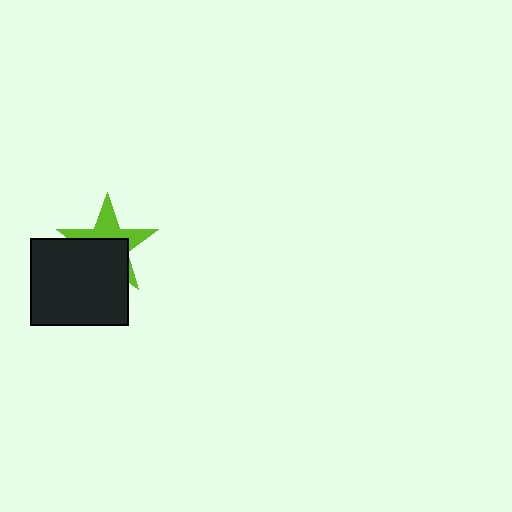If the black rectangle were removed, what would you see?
You would see the complete lime star.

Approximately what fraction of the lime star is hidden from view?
Roughly 57% of the lime star is hidden behind the black rectangle.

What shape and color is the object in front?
The object in front is a black rectangle.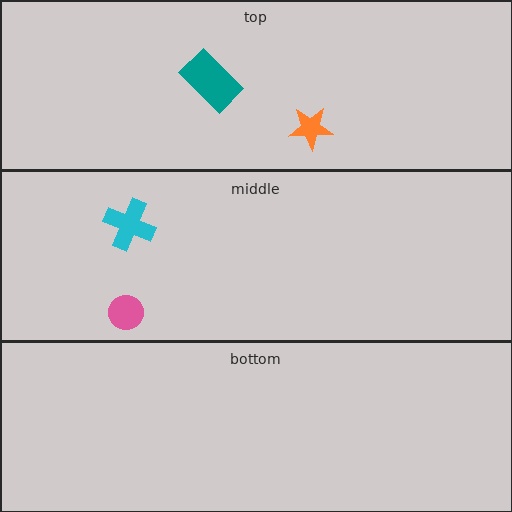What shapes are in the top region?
The orange star, the teal rectangle.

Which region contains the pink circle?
The middle region.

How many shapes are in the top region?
2.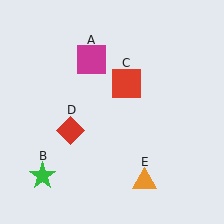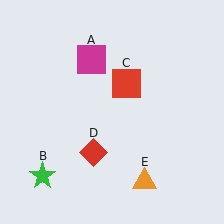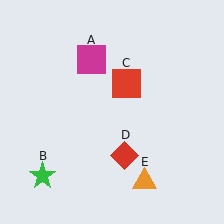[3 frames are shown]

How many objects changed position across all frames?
1 object changed position: red diamond (object D).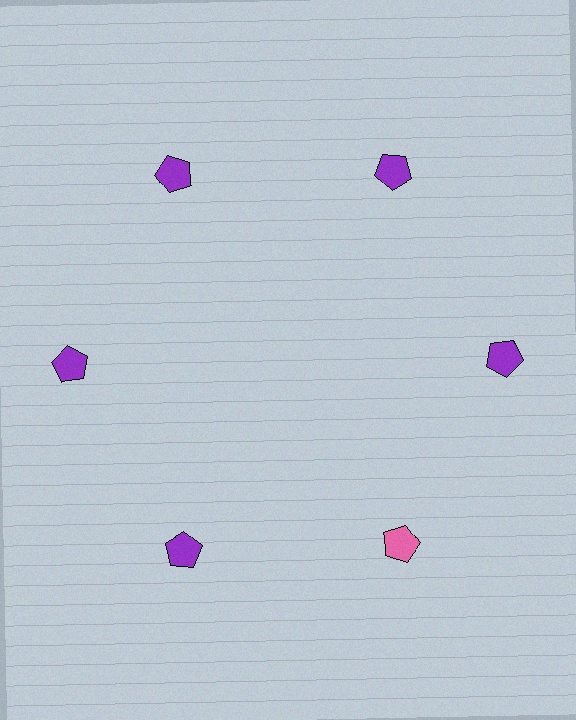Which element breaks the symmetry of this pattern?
The pink pentagon at roughly the 5 o'clock position breaks the symmetry. All other shapes are purple pentagons.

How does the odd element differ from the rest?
It has a different color: pink instead of purple.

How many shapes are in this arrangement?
There are 6 shapes arranged in a ring pattern.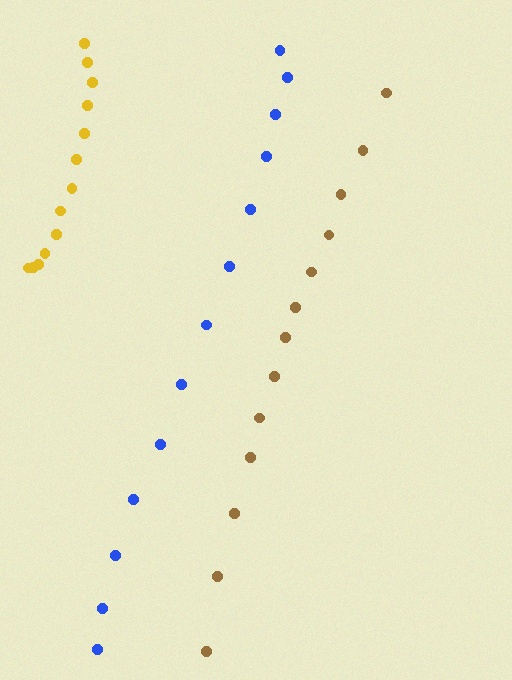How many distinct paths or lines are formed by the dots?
There are 3 distinct paths.